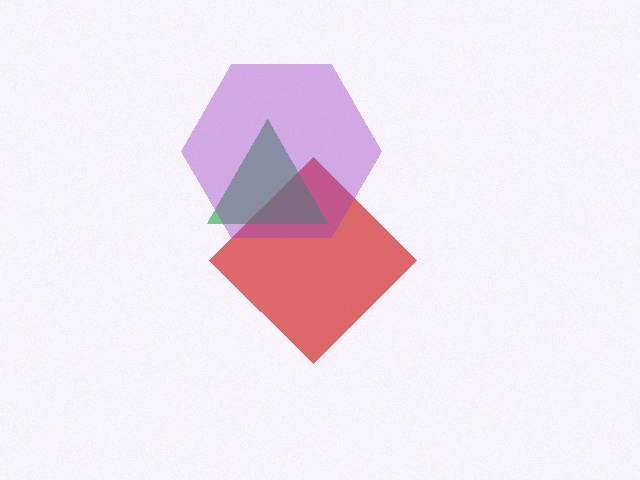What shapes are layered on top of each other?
The layered shapes are: a red diamond, a green triangle, a purple hexagon.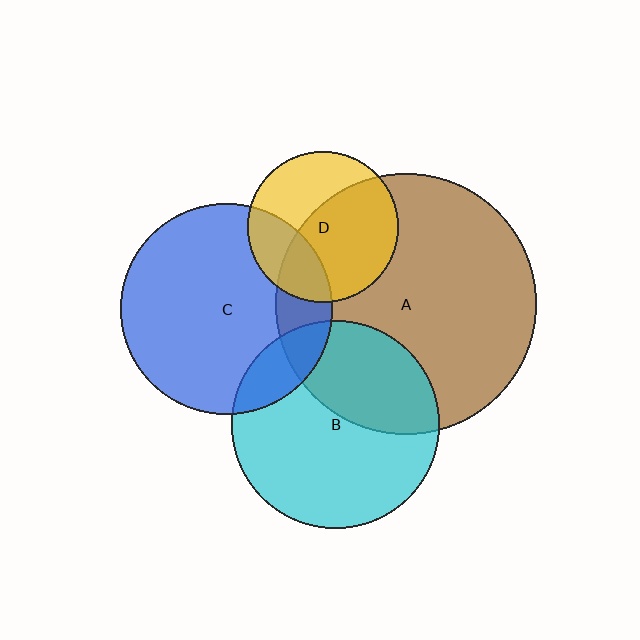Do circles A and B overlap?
Yes.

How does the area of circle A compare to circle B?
Approximately 1.6 times.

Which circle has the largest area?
Circle A (brown).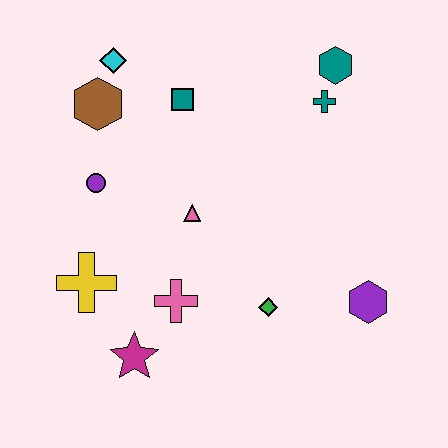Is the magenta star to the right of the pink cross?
No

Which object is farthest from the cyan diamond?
The purple hexagon is farthest from the cyan diamond.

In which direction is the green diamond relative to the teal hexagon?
The green diamond is below the teal hexagon.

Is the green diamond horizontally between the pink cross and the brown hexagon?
No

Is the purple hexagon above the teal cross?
No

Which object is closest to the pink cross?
The magenta star is closest to the pink cross.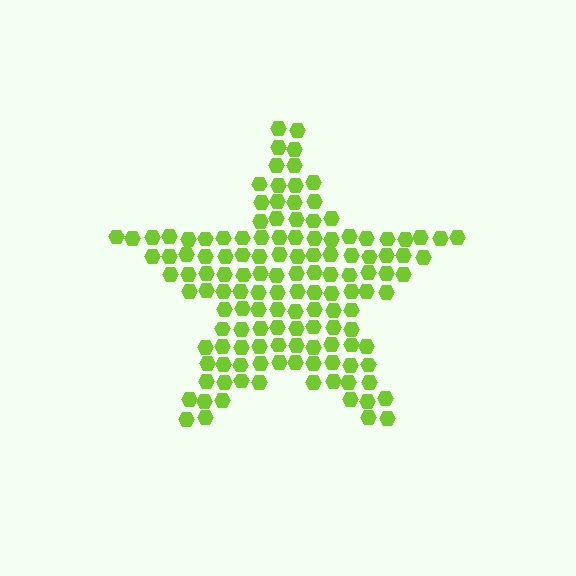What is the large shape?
The large shape is a star.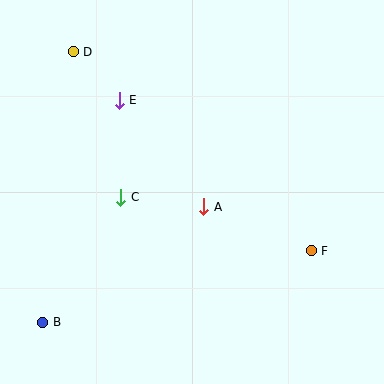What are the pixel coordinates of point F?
Point F is at (311, 251).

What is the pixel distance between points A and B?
The distance between A and B is 198 pixels.